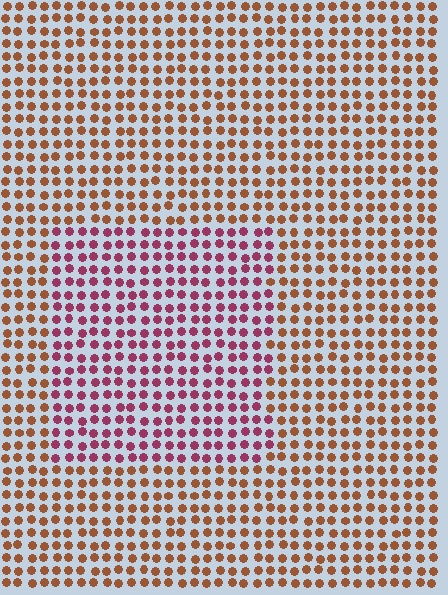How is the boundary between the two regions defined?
The boundary is defined purely by a slight shift in hue (about 46 degrees). Spacing, size, and orientation are identical on both sides.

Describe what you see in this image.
The image is filled with small brown elements in a uniform arrangement. A rectangle-shaped region is visible where the elements are tinted to a slightly different hue, forming a subtle color boundary.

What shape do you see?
I see a rectangle.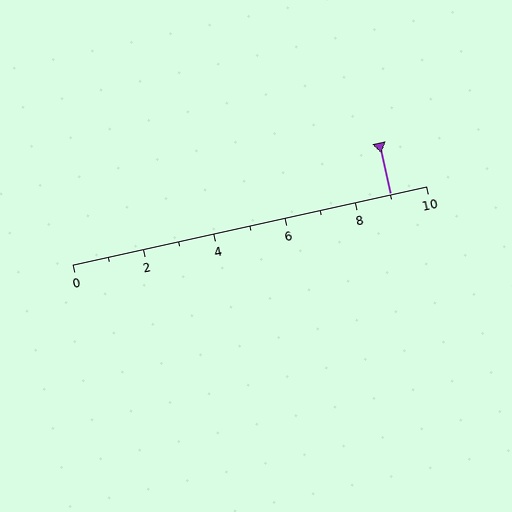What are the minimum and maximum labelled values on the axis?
The axis runs from 0 to 10.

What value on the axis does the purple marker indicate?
The marker indicates approximately 9.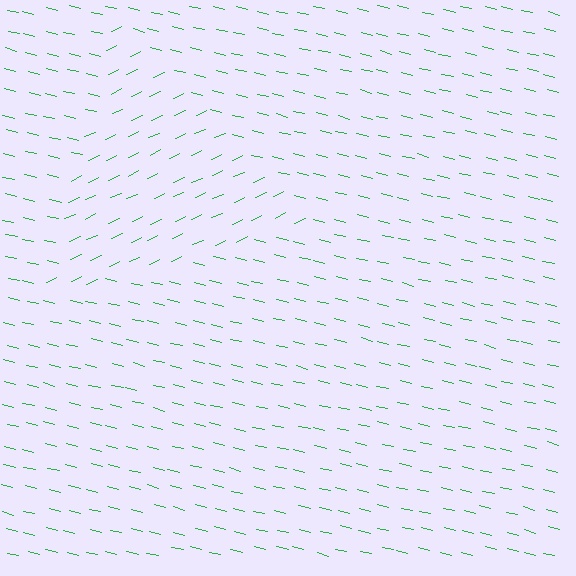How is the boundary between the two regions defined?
The boundary is defined purely by a change in line orientation (approximately 39 degrees difference). All lines are the same color and thickness.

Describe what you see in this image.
The image is filled with small green line segments. A triangle region in the image has lines oriented differently from the surrounding lines, creating a visible texture boundary.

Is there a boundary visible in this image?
Yes, there is a texture boundary formed by a change in line orientation.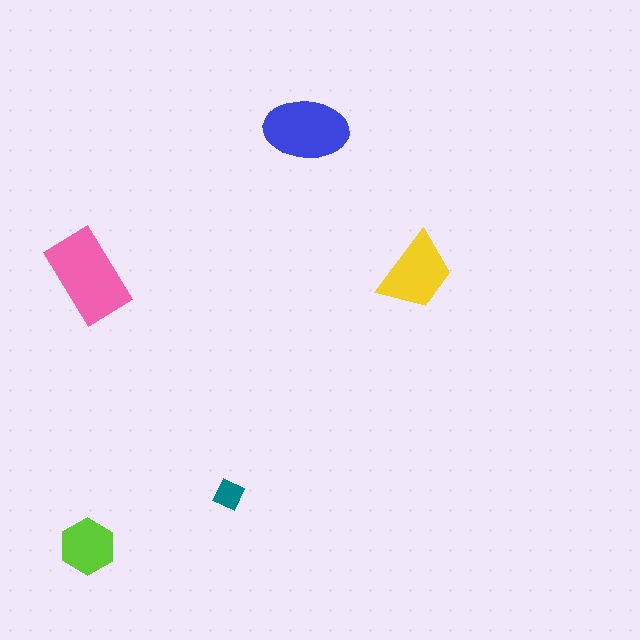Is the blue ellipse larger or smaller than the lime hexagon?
Larger.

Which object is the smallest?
The teal diamond.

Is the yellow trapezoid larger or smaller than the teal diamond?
Larger.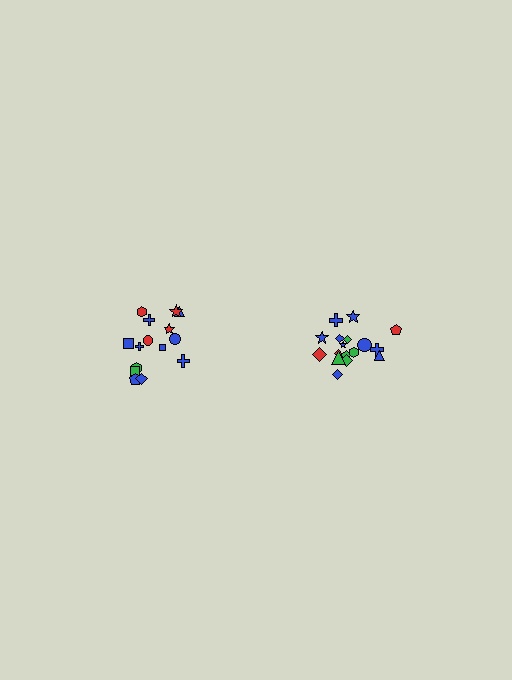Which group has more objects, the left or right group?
The right group.